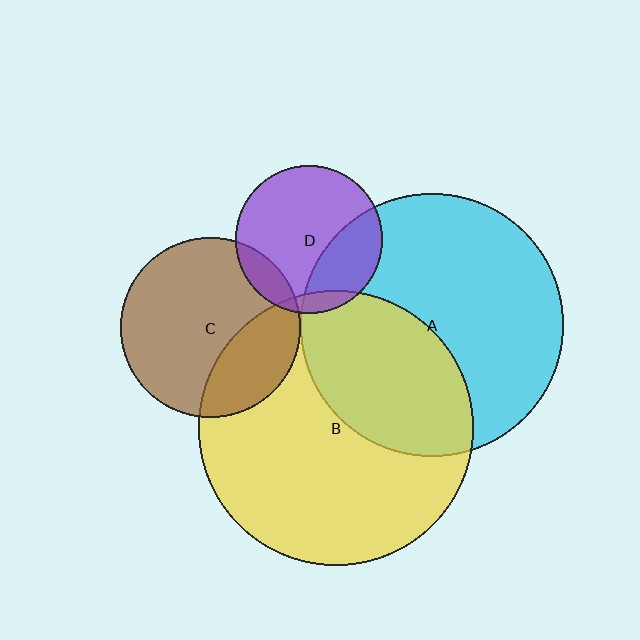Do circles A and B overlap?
Yes.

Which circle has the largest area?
Circle B (yellow).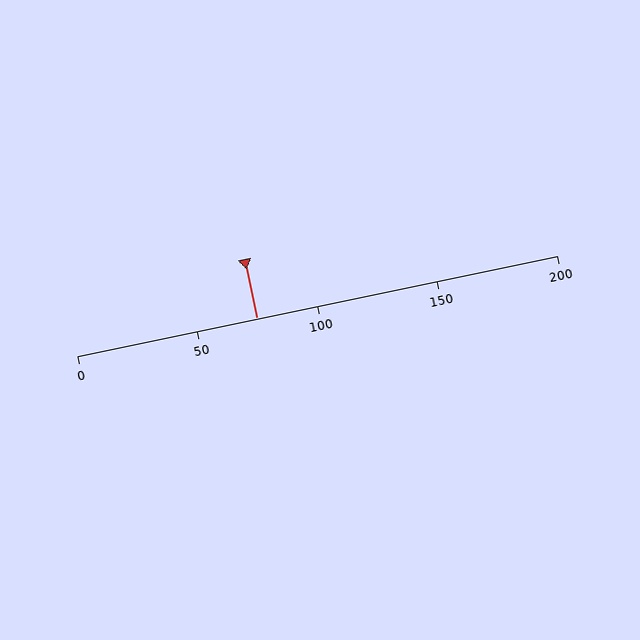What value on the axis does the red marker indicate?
The marker indicates approximately 75.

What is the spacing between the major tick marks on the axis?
The major ticks are spaced 50 apart.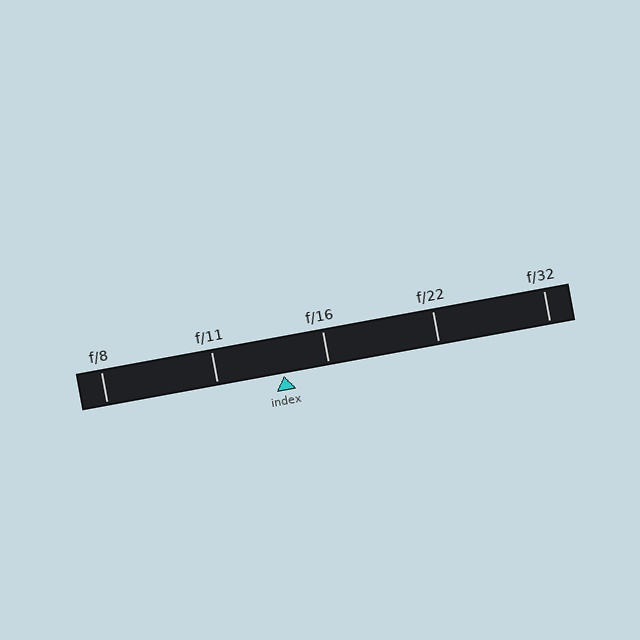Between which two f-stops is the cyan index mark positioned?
The index mark is between f/11 and f/16.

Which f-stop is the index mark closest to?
The index mark is closest to f/16.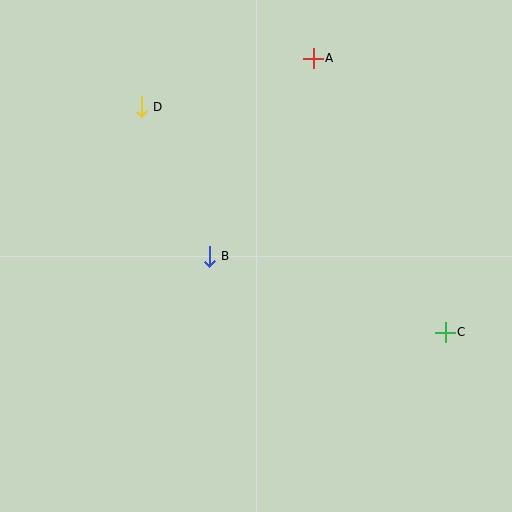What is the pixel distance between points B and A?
The distance between B and A is 224 pixels.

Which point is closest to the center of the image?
Point B at (209, 256) is closest to the center.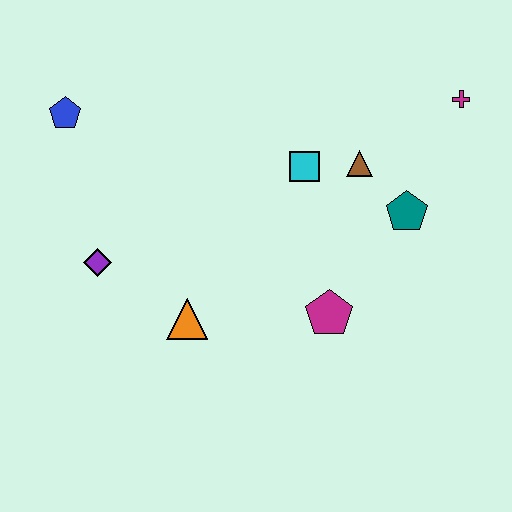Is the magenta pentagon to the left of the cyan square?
No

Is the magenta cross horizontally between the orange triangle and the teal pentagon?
No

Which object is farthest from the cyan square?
The blue pentagon is farthest from the cyan square.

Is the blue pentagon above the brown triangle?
Yes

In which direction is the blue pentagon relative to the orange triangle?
The blue pentagon is above the orange triangle.